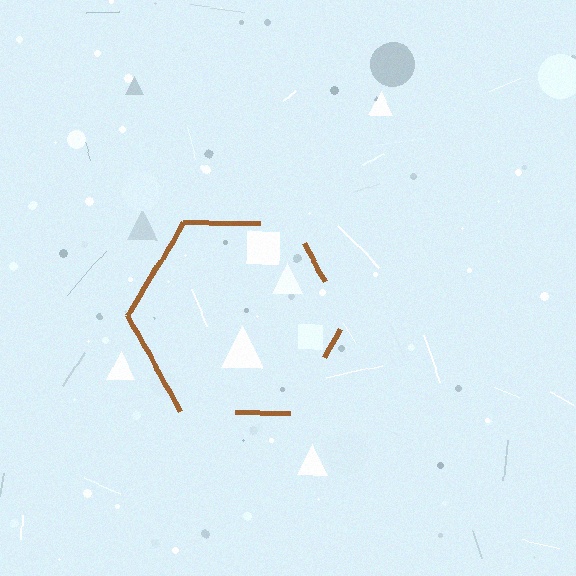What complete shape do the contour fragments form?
The contour fragments form a hexagon.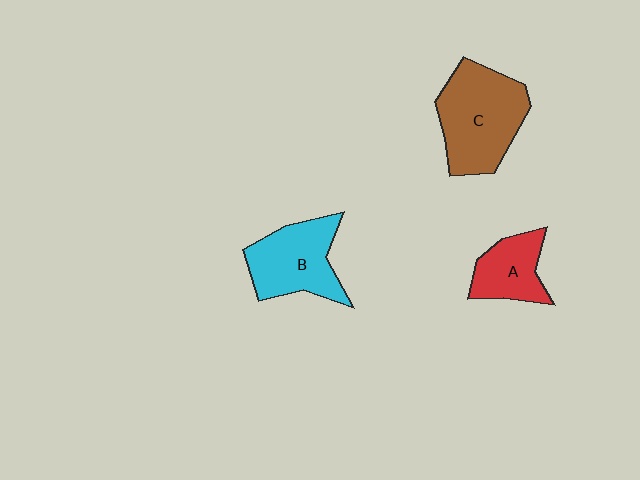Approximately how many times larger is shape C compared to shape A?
Approximately 1.8 times.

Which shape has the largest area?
Shape C (brown).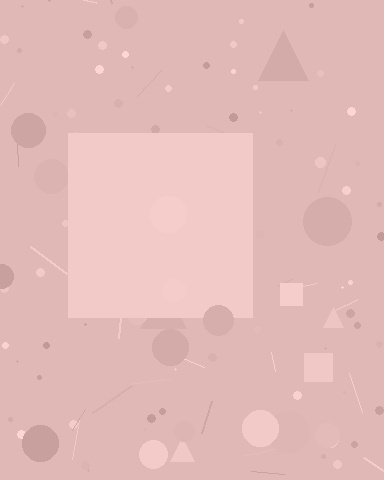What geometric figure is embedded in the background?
A square is embedded in the background.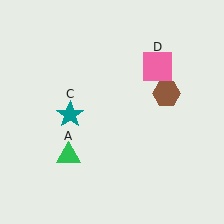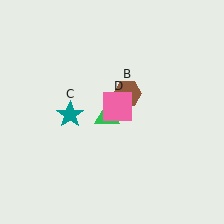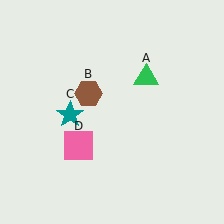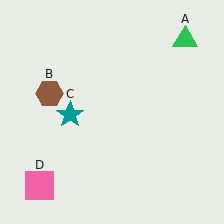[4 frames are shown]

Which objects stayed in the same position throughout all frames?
Teal star (object C) remained stationary.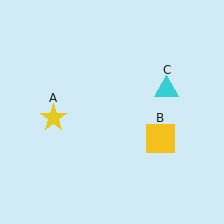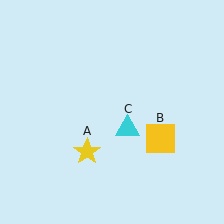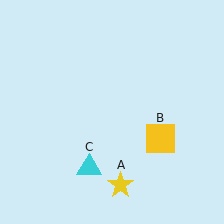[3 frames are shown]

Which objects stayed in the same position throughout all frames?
Yellow square (object B) remained stationary.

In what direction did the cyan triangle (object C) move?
The cyan triangle (object C) moved down and to the left.